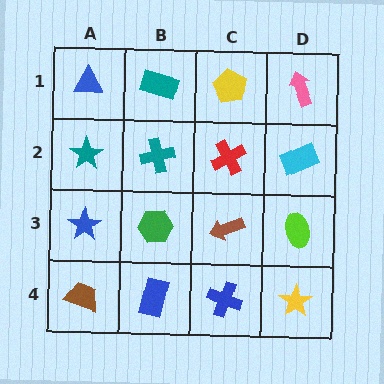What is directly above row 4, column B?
A green hexagon.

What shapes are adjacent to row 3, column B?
A teal cross (row 2, column B), a blue rectangle (row 4, column B), a blue star (row 3, column A), a brown arrow (row 3, column C).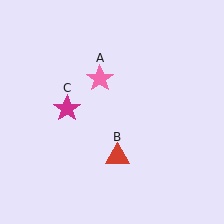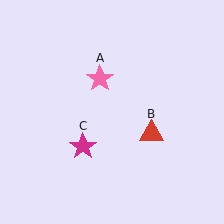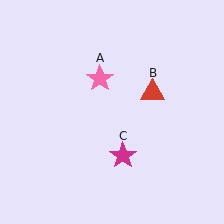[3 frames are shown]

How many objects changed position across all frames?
2 objects changed position: red triangle (object B), magenta star (object C).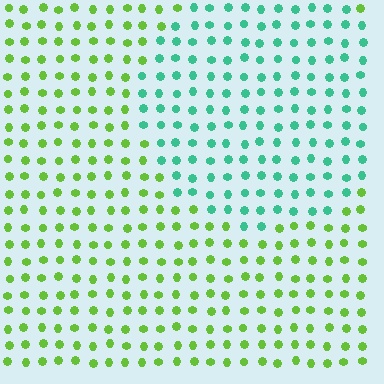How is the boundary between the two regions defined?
The boundary is defined purely by a slight shift in hue (about 58 degrees). Spacing, size, and orientation are identical on both sides.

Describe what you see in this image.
The image is filled with small lime elements in a uniform arrangement. A circle-shaped region is visible where the elements are tinted to a slightly different hue, forming a subtle color boundary.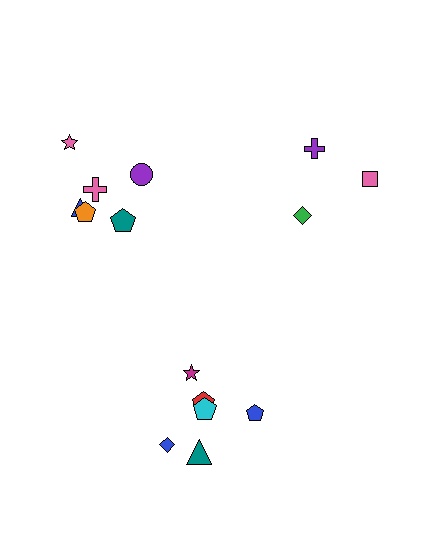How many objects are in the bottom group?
There are 6 objects.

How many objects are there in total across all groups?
There are 15 objects.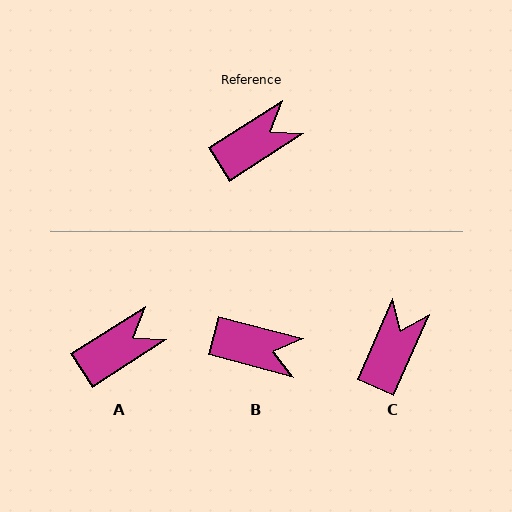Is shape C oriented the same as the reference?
No, it is off by about 34 degrees.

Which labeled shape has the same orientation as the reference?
A.